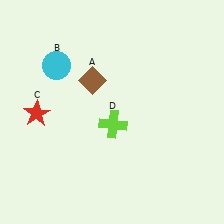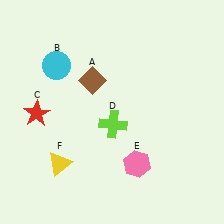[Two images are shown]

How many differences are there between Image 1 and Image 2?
There are 2 differences between the two images.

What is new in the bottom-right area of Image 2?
A pink hexagon (E) was added in the bottom-right area of Image 2.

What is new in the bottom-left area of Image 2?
A yellow triangle (F) was added in the bottom-left area of Image 2.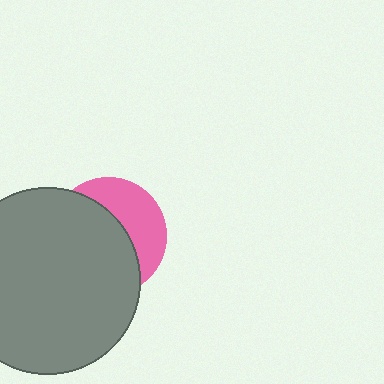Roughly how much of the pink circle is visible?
A small part of it is visible (roughly 38%).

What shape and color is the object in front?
The object in front is a gray circle.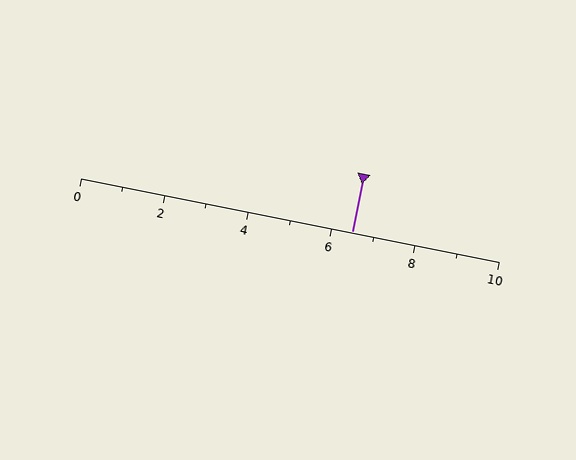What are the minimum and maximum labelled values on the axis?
The axis runs from 0 to 10.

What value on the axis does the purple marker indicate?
The marker indicates approximately 6.5.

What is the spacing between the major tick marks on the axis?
The major ticks are spaced 2 apart.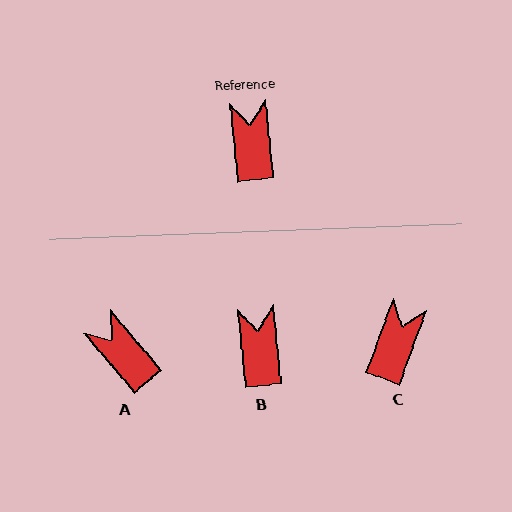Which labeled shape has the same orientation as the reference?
B.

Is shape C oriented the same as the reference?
No, it is off by about 26 degrees.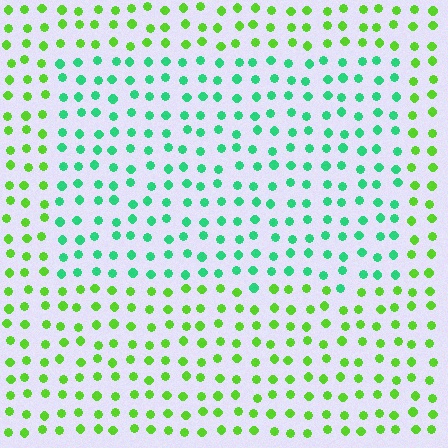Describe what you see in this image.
The image is filled with small lime elements in a uniform arrangement. A rectangle-shaped region is visible where the elements are tinted to a slightly different hue, forming a subtle color boundary.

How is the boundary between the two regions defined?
The boundary is defined purely by a slight shift in hue (about 46 degrees). Spacing, size, and orientation are identical on both sides.